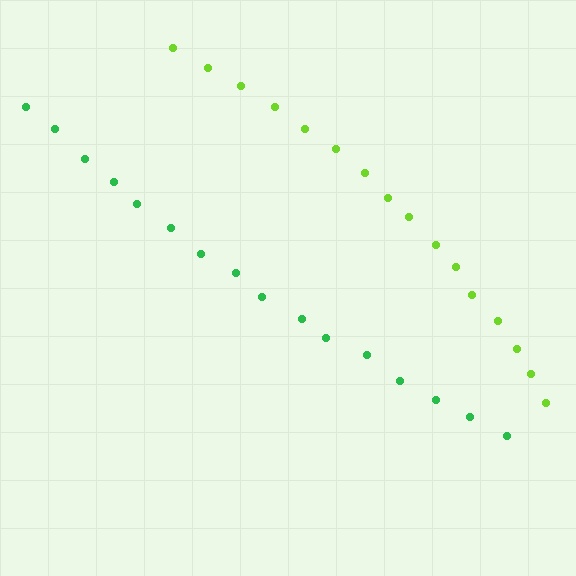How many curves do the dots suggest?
There are 2 distinct paths.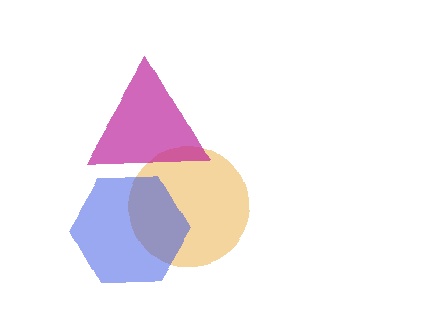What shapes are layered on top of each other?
The layered shapes are: an orange circle, a magenta triangle, a blue hexagon.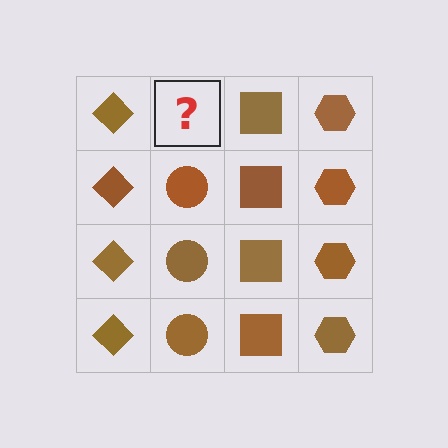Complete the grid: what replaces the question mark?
The question mark should be replaced with a brown circle.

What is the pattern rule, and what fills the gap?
The rule is that each column has a consistent shape. The gap should be filled with a brown circle.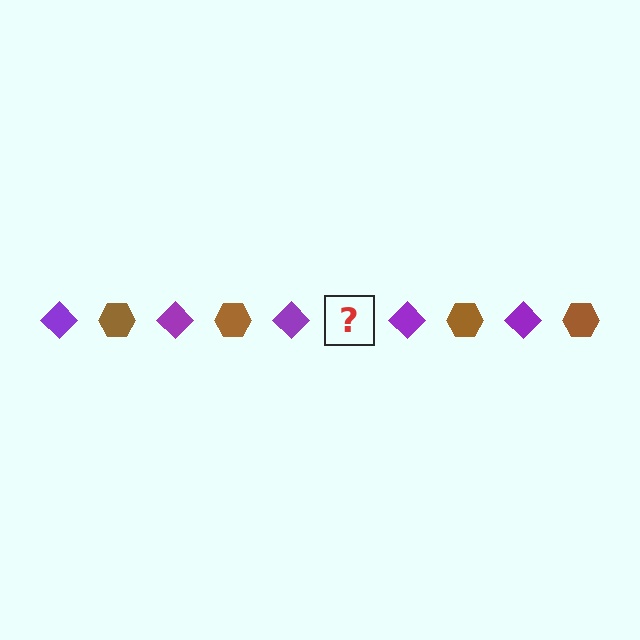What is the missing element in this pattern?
The missing element is a brown hexagon.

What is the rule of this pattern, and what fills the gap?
The rule is that the pattern alternates between purple diamond and brown hexagon. The gap should be filled with a brown hexagon.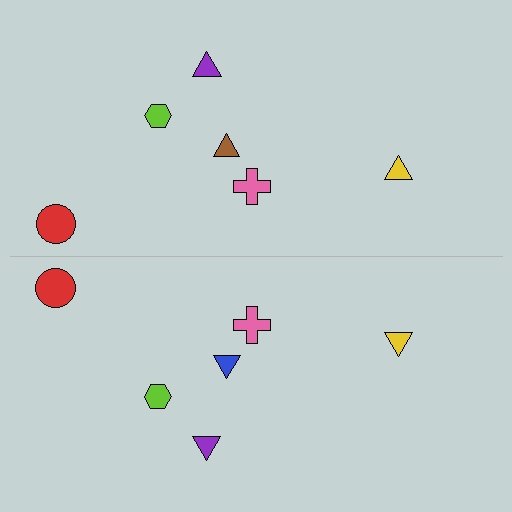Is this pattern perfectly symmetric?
No, the pattern is not perfectly symmetric. The blue triangle on the bottom side breaks the symmetry — its mirror counterpart is brown.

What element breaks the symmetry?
The blue triangle on the bottom side breaks the symmetry — its mirror counterpart is brown.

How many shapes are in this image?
There are 12 shapes in this image.